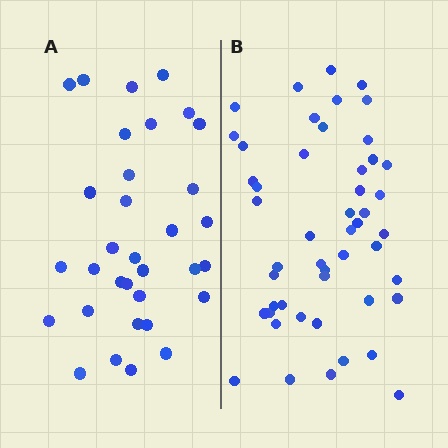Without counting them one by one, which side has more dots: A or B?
Region B (the right region) has more dots.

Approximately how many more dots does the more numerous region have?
Region B has approximately 15 more dots than region A.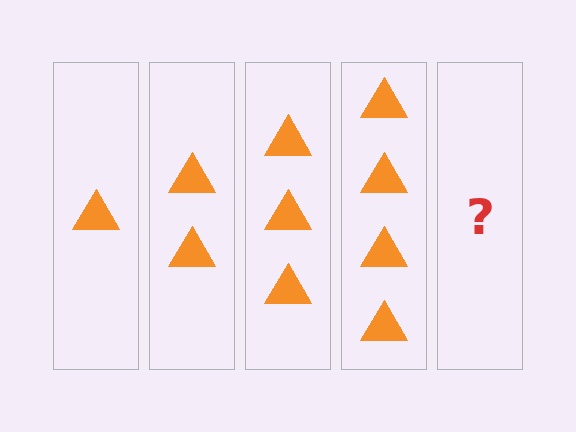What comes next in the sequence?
The next element should be 5 triangles.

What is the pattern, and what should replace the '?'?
The pattern is that each step adds one more triangle. The '?' should be 5 triangles.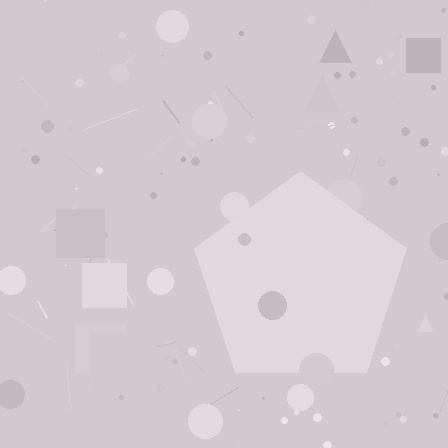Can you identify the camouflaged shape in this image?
The camouflaged shape is a pentagon.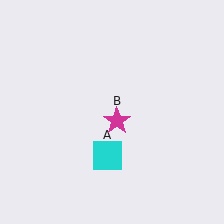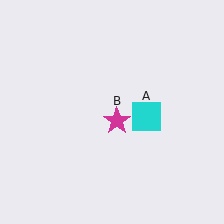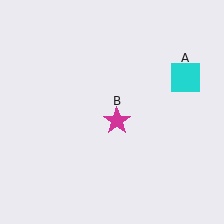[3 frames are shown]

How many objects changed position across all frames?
1 object changed position: cyan square (object A).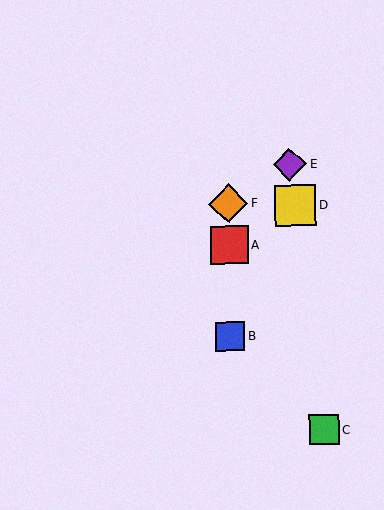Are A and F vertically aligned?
Yes, both are at x≈229.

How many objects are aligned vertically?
3 objects (A, B, F) are aligned vertically.